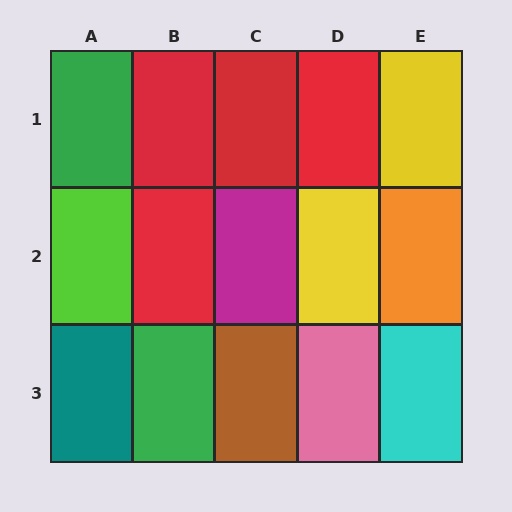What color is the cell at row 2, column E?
Orange.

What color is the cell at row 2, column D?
Yellow.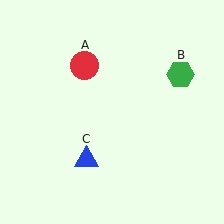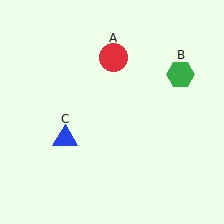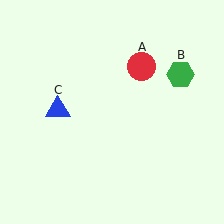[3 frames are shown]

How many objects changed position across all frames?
2 objects changed position: red circle (object A), blue triangle (object C).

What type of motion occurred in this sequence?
The red circle (object A), blue triangle (object C) rotated clockwise around the center of the scene.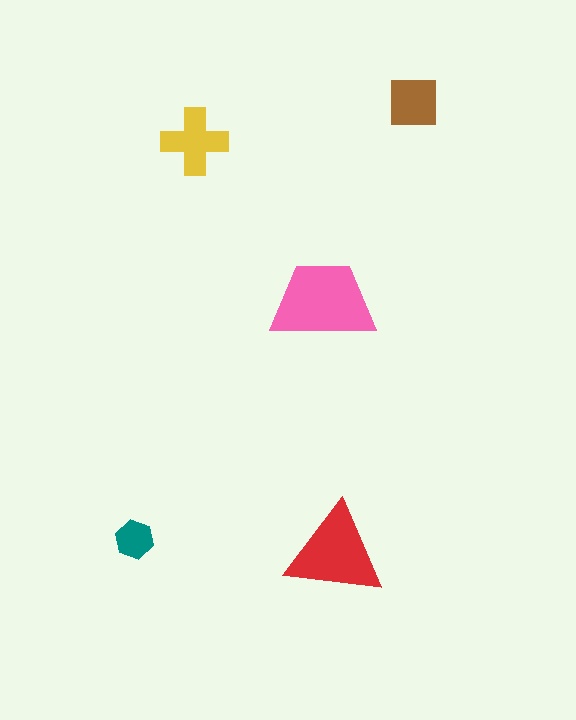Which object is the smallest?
The teal hexagon.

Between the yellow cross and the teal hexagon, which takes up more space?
The yellow cross.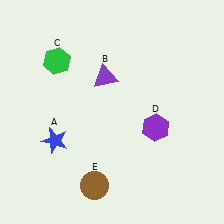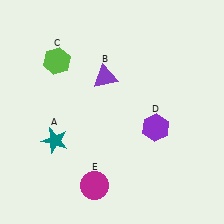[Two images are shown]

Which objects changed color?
A changed from blue to teal. C changed from green to lime. E changed from brown to magenta.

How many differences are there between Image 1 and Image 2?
There are 3 differences between the two images.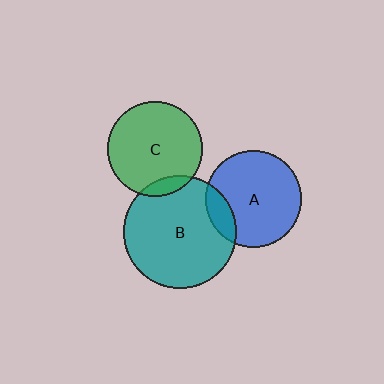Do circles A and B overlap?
Yes.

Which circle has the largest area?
Circle B (teal).